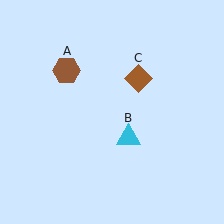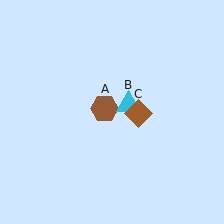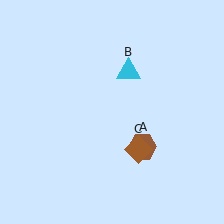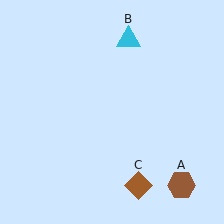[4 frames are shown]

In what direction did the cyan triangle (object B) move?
The cyan triangle (object B) moved up.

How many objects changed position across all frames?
3 objects changed position: brown hexagon (object A), cyan triangle (object B), brown diamond (object C).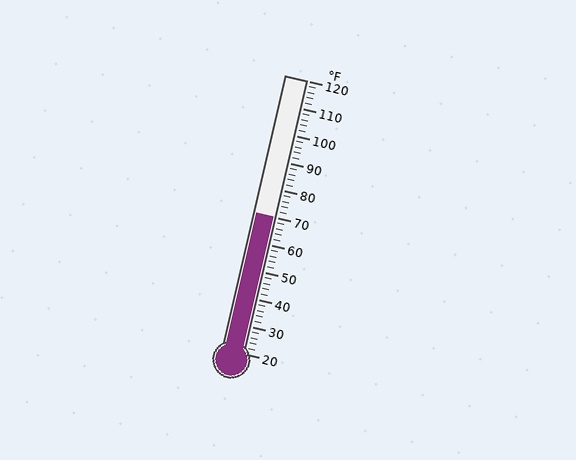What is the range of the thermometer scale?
The thermometer scale ranges from 20°F to 120°F.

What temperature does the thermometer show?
The thermometer shows approximately 70°F.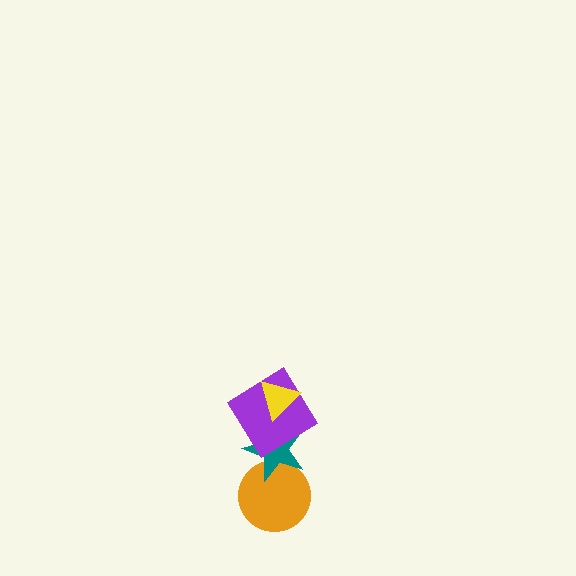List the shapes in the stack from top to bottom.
From top to bottom: the yellow triangle, the purple diamond, the teal star, the orange circle.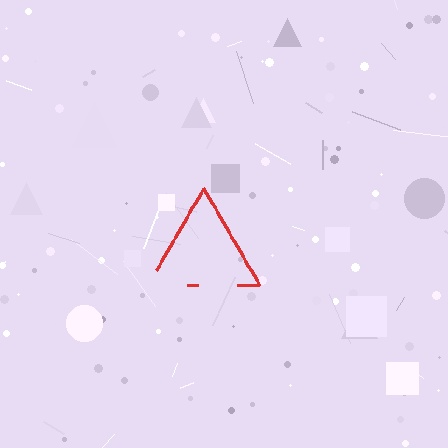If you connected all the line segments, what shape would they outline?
They would outline a triangle.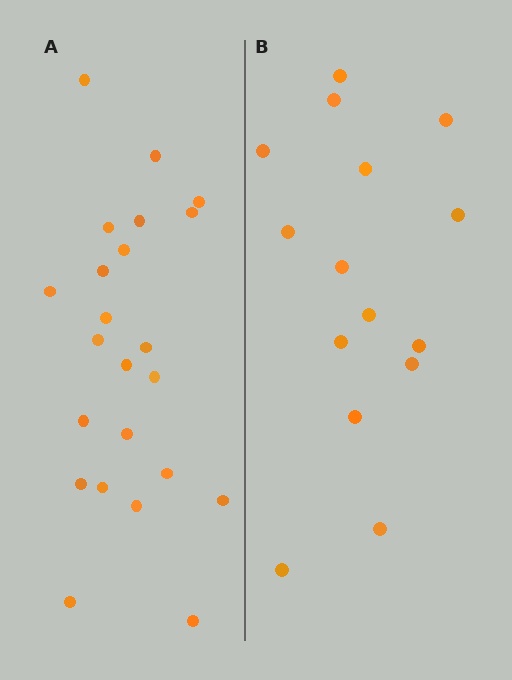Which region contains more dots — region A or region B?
Region A (the left region) has more dots.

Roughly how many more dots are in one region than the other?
Region A has roughly 8 or so more dots than region B.